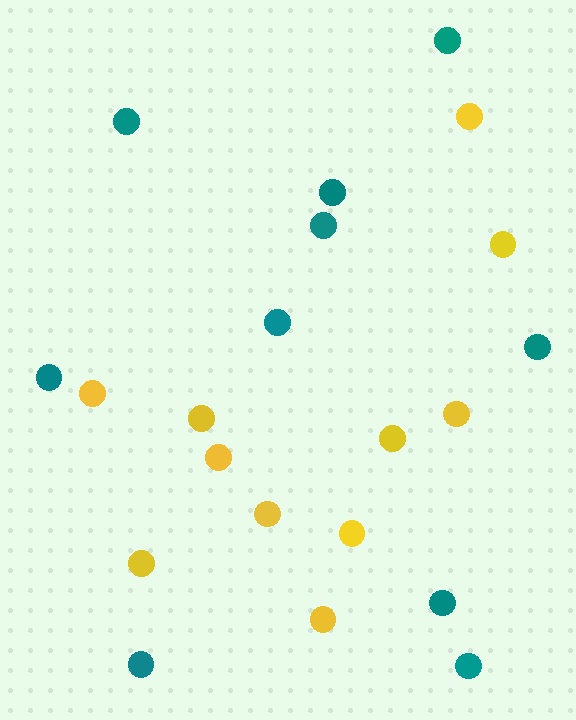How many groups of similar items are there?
There are 2 groups: one group of teal circles (10) and one group of yellow circles (11).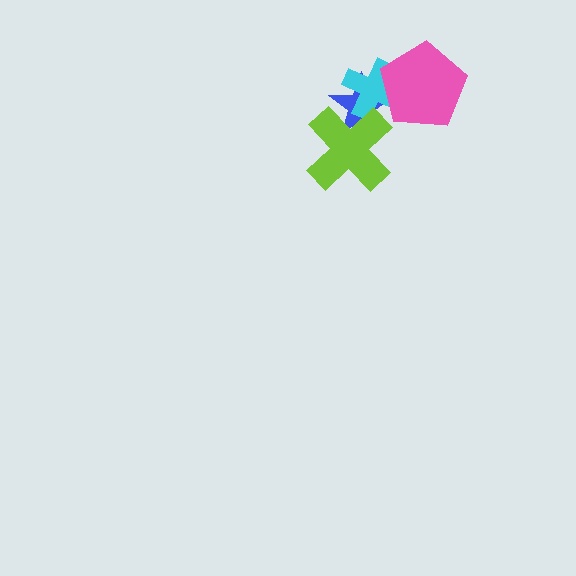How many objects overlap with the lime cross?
2 objects overlap with the lime cross.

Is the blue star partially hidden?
Yes, it is partially covered by another shape.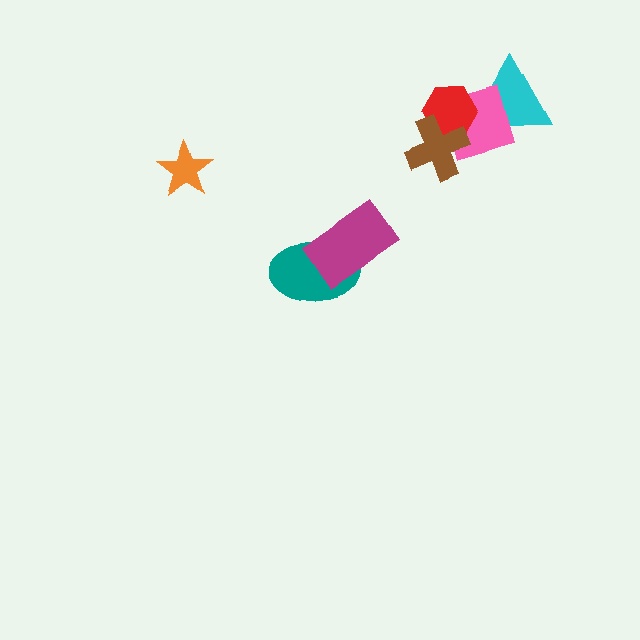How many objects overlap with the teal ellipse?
1 object overlaps with the teal ellipse.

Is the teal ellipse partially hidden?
Yes, it is partially covered by another shape.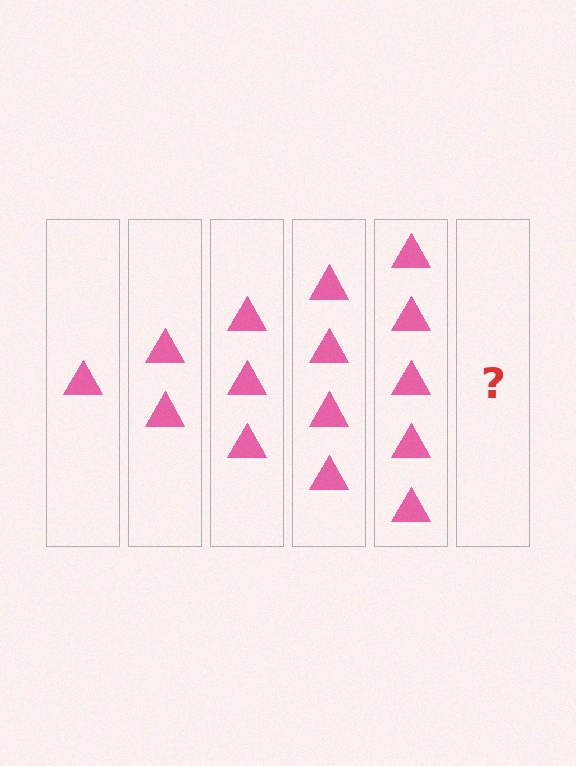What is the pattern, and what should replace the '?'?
The pattern is that each step adds one more triangle. The '?' should be 6 triangles.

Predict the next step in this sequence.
The next step is 6 triangles.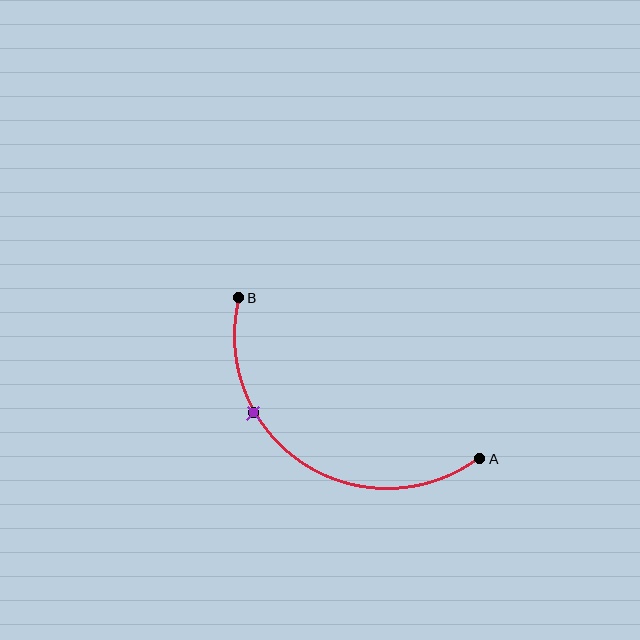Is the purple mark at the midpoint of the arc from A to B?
No. The purple mark lies on the arc but is closer to endpoint B. The arc midpoint would be at the point on the curve equidistant along the arc from both A and B.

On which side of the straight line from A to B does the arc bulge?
The arc bulges below the straight line connecting A and B.